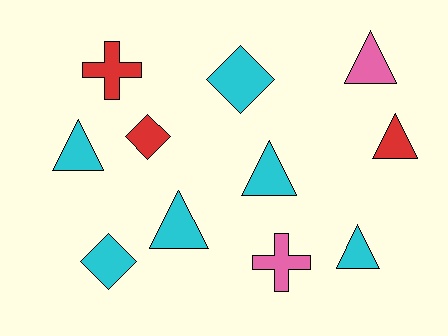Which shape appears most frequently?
Triangle, with 6 objects.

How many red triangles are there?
There is 1 red triangle.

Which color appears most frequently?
Cyan, with 6 objects.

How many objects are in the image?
There are 11 objects.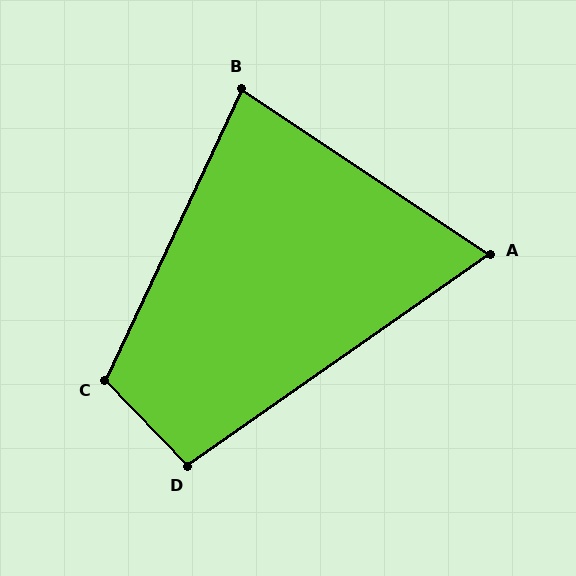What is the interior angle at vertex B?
Approximately 81 degrees (acute).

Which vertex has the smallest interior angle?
A, at approximately 69 degrees.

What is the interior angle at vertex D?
Approximately 99 degrees (obtuse).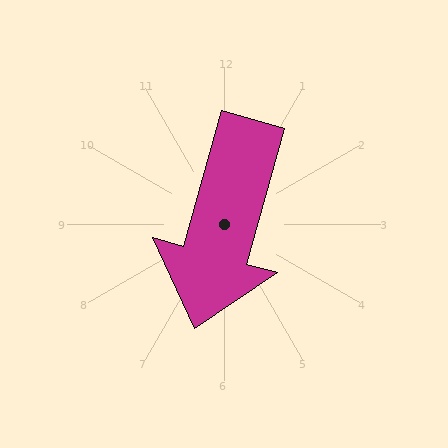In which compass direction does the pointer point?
South.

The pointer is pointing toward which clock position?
Roughly 7 o'clock.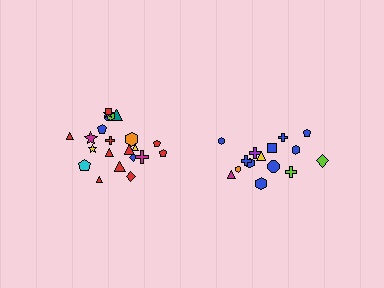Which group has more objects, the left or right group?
The left group.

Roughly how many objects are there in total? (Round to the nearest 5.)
Roughly 35 objects in total.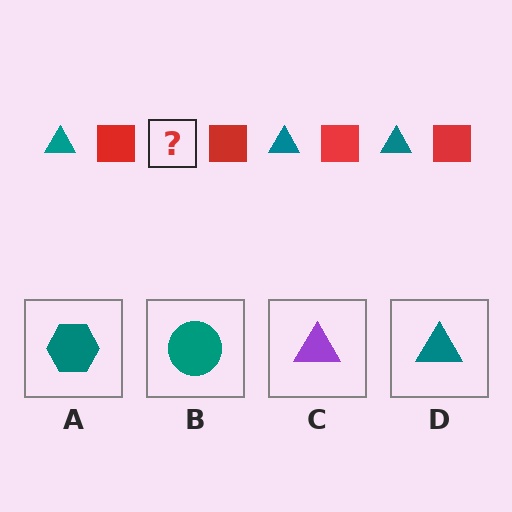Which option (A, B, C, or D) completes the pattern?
D.